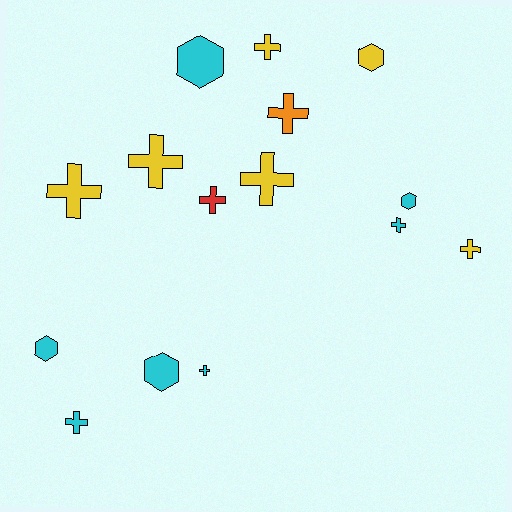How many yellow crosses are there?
There are 5 yellow crosses.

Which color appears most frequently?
Cyan, with 7 objects.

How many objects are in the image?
There are 15 objects.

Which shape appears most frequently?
Cross, with 10 objects.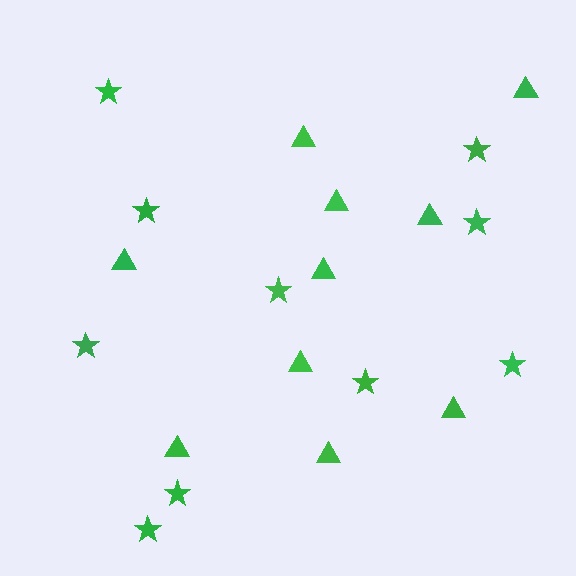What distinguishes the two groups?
There are 2 groups: one group of stars (10) and one group of triangles (10).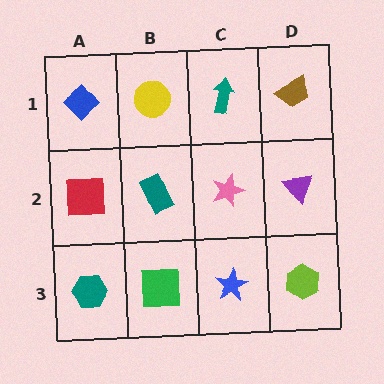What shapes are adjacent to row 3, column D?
A purple triangle (row 2, column D), a blue star (row 3, column C).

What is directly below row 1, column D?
A purple triangle.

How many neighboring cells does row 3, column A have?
2.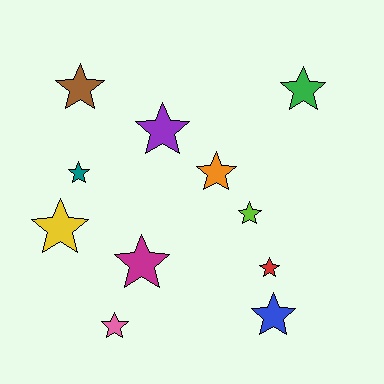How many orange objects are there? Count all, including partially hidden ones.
There is 1 orange object.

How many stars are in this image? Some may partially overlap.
There are 11 stars.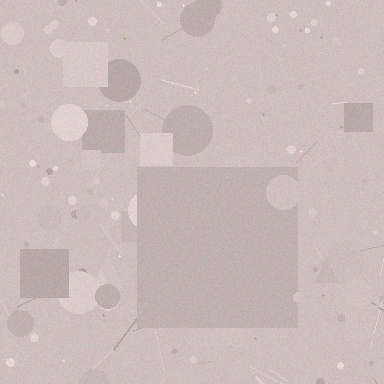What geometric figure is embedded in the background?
A square is embedded in the background.